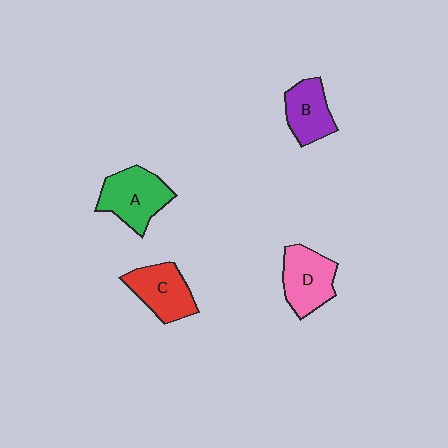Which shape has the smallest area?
Shape B (purple).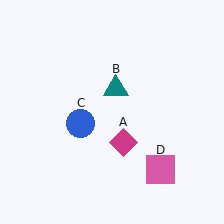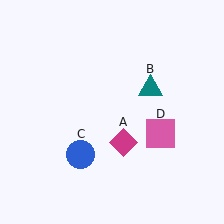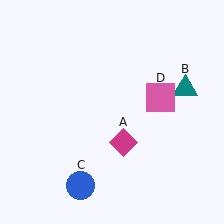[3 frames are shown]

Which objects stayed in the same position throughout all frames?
Magenta diamond (object A) remained stationary.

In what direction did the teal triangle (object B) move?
The teal triangle (object B) moved right.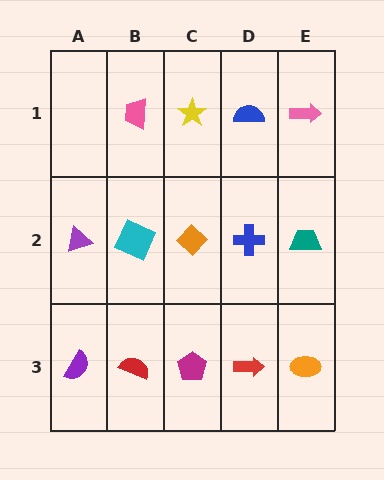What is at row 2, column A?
A purple triangle.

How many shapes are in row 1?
4 shapes.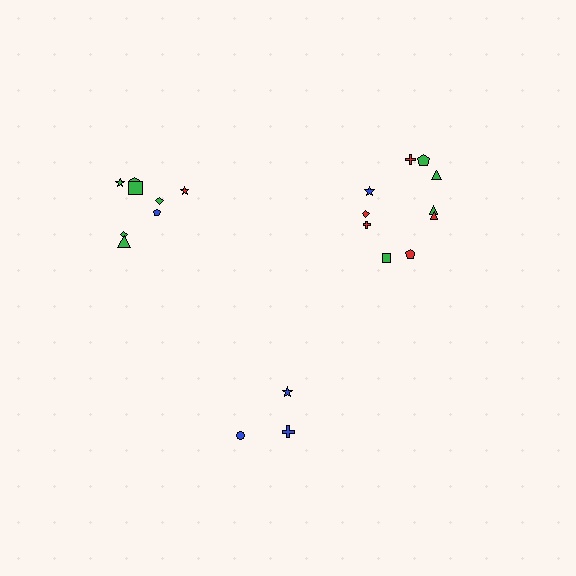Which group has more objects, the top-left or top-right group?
The top-right group.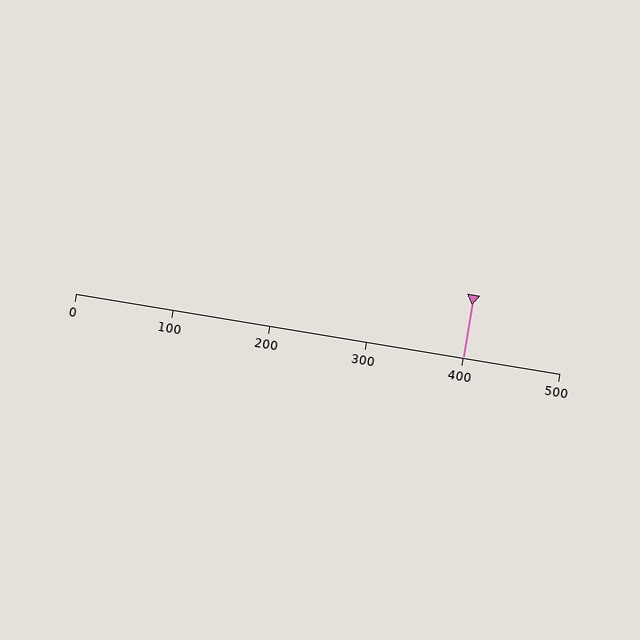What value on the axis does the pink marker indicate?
The marker indicates approximately 400.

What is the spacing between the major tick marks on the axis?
The major ticks are spaced 100 apart.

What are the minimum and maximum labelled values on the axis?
The axis runs from 0 to 500.